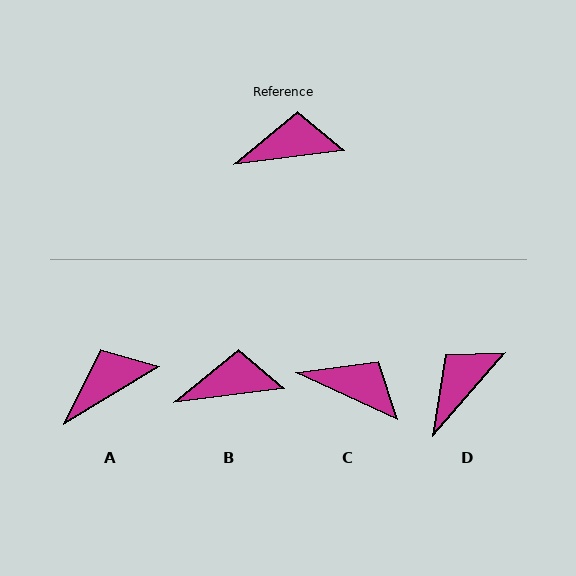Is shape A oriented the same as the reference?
No, it is off by about 24 degrees.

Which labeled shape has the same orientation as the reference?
B.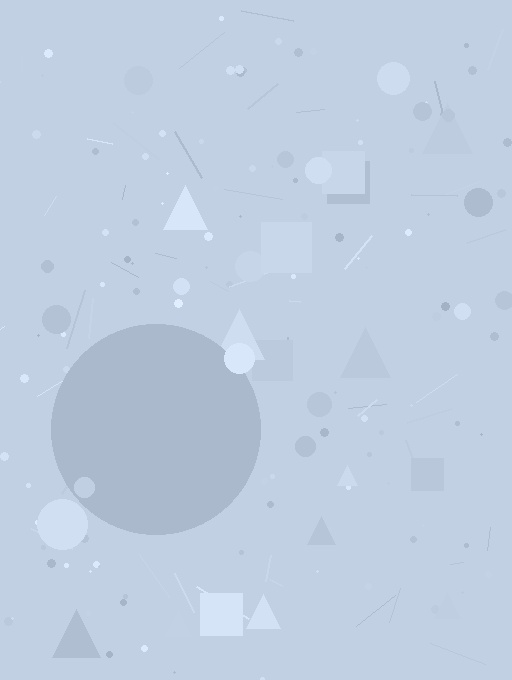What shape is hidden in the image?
A circle is hidden in the image.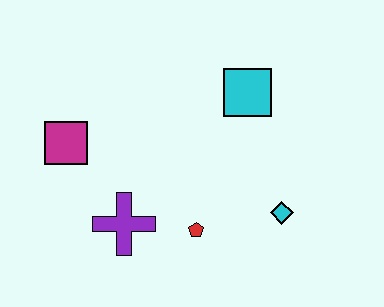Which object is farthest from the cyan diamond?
The magenta square is farthest from the cyan diamond.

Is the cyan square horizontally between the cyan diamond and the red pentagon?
Yes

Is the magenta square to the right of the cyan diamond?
No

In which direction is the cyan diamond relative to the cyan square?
The cyan diamond is below the cyan square.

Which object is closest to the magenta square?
The purple cross is closest to the magenta square.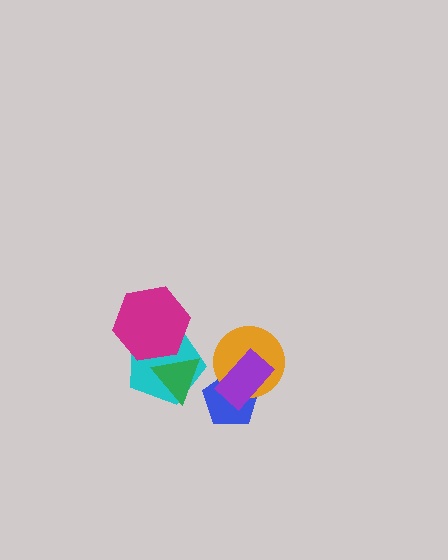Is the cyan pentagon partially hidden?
Yes, it is partially covered by another shape.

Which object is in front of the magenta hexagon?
The green triangle is in front of the magenta hexagon.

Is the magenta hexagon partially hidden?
Yes, it is partially covered by another shape.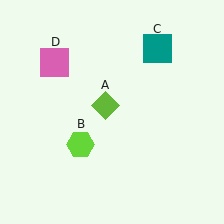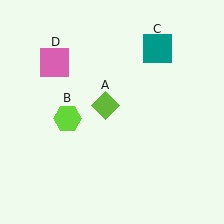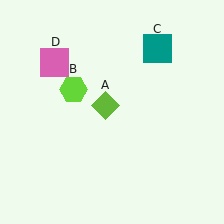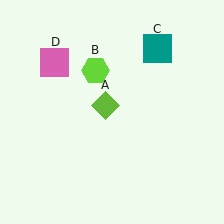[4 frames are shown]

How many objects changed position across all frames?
1 object changed position: lime hexagon (object B).